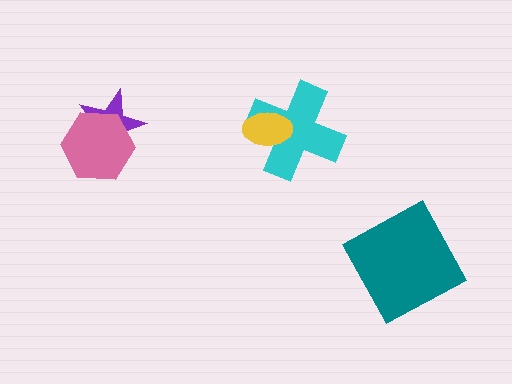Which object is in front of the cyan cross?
The yellow ellipse is in front of the cyan cross.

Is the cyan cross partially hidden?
Yes, it is partially covered by another shape.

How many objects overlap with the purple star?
1 object overlaps with the purple star.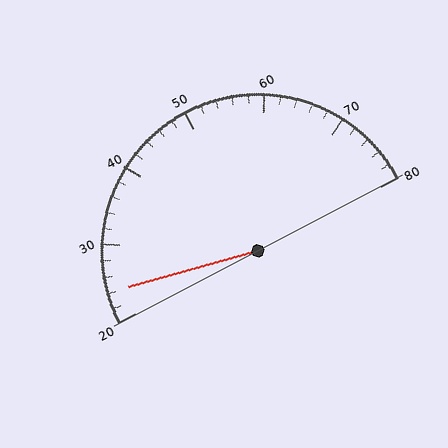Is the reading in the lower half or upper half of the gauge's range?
The reading is in the lower half of the range (20 to 80).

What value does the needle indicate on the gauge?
The needle indicates approximately 24.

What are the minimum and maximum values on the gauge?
The gauge ranges from 20 to 80.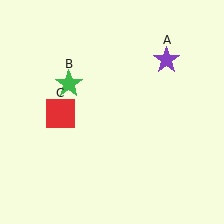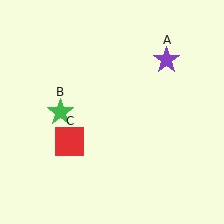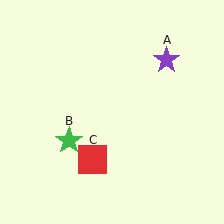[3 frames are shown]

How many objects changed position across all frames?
2 objects changed position: green star (object B), red square (object C).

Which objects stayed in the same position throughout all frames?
Purple star (object A) remained stationary.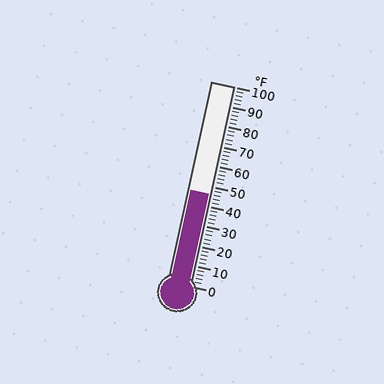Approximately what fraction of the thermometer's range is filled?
The thermometer is filled to approximately 45% of its range.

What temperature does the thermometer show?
The thermometer shows approximately 46°F.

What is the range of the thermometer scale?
The thermometer scale ranges from 0°F to 100°F.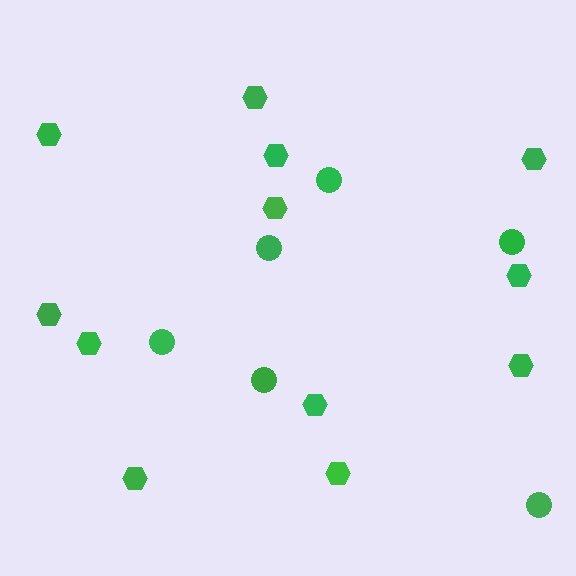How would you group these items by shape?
There are 2 groups: one group of circles (6) and one group of hexagons (12).